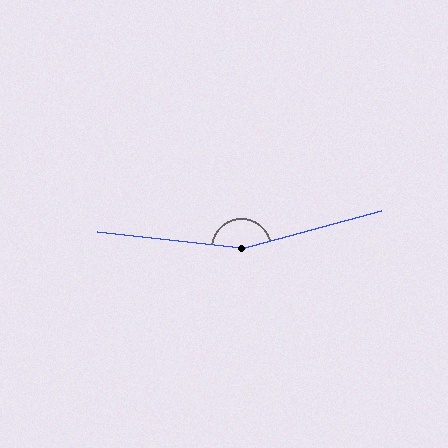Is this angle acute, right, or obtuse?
It is obtuse.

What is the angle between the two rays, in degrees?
Approximately 158 degrees.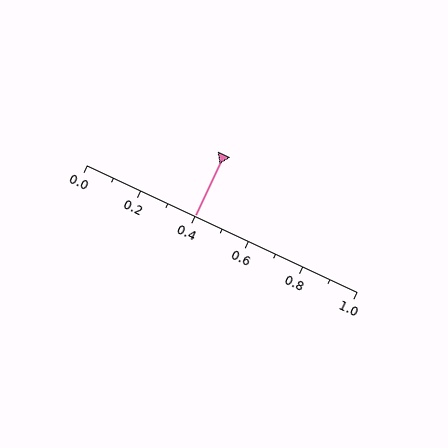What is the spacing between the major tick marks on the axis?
The major ticks are spaced 0.2 apart.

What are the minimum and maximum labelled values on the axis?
The axis runs from 0.0 to 1.0.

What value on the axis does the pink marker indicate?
The marker indicates approximately 0.4.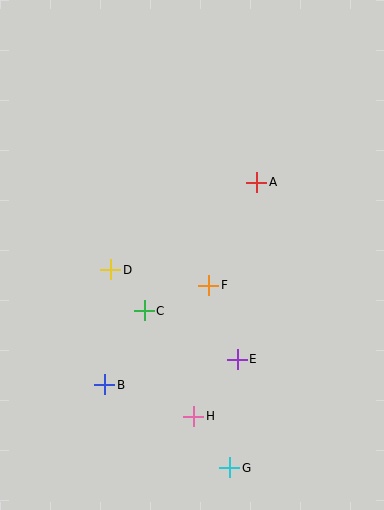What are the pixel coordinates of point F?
Point F is at (209, 285).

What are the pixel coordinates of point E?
Point E is at (237, 359).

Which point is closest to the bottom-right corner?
Point G is closest to the bottom-right corner.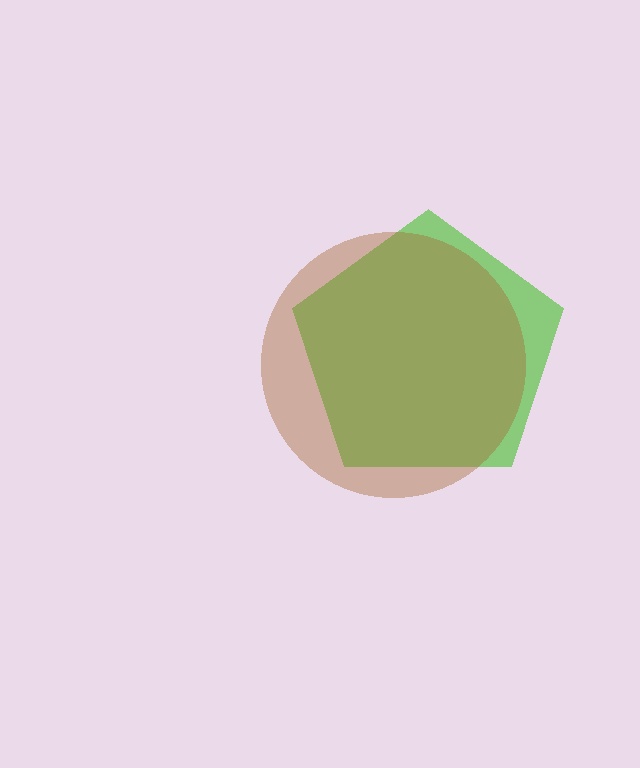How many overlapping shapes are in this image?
There are 2 overlapping shapes in the image.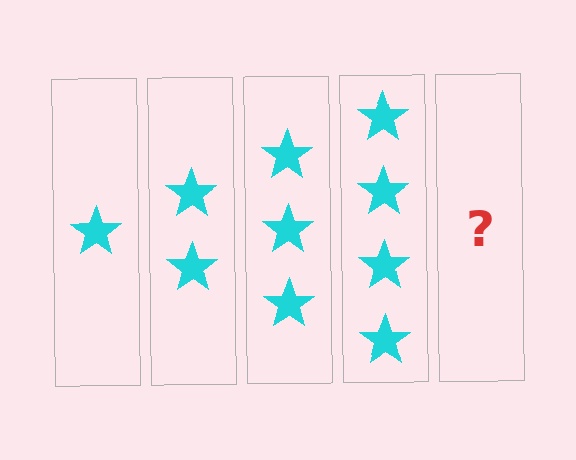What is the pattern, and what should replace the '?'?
The pattern is that each step adds one more star. The '?' should be 5 stars.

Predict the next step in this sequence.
The next step is 5 stars.